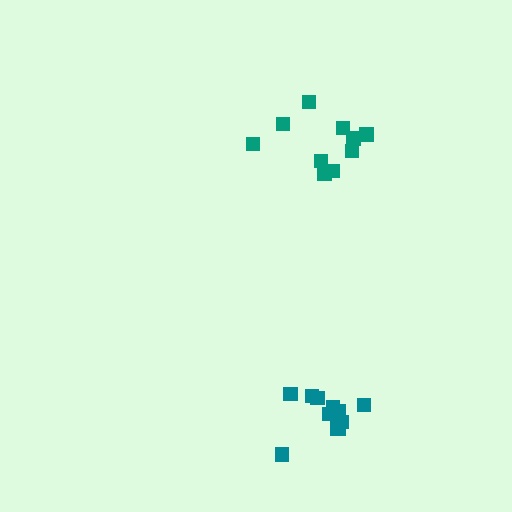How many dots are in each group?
Group 1: 11 dots, Group 2: 10 dots (21 total).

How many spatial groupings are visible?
There are 2 spatial groupings.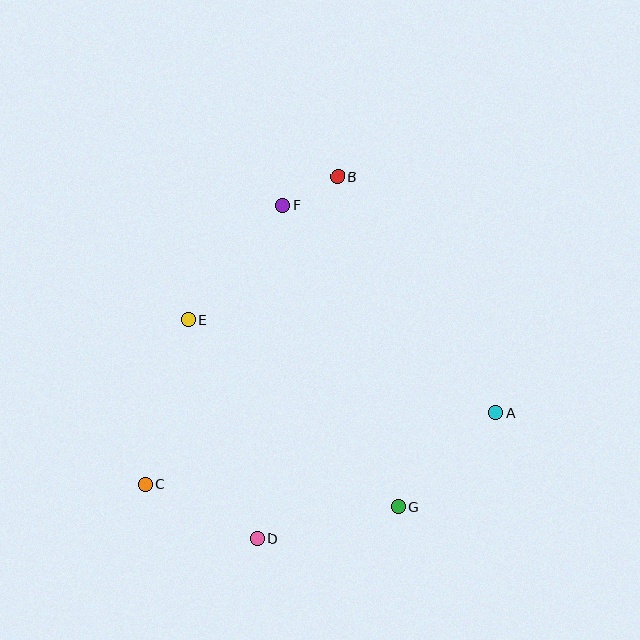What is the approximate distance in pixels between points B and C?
The distance between B and C is approximately 363 pixels.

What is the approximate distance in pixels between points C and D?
The distance between C and D is approximately 124 pixels.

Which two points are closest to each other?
Points B and F are closest to each other.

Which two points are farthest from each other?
Points B and D are farthest from each other.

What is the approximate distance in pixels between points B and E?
The distance between B and E is approximately 207 pixels.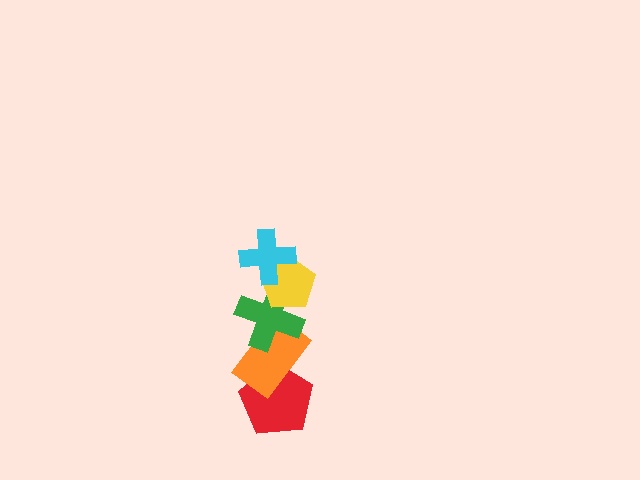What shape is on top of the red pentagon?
The orange rectangle is on top of the red pentagon.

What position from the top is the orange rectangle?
The orange rectangle is 4th from the top.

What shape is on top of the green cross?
The yellow pentagon is on top of the green cross.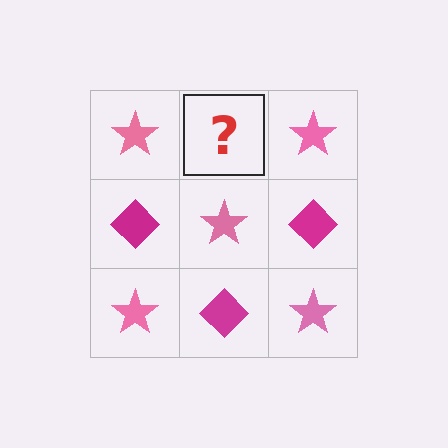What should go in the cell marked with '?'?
The missing cell should contain a magenta diamond.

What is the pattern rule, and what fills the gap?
The rule is that it alternates pink star and magenta diamond in a checkerboard pattern. The gap should be filled with a magenta diamond.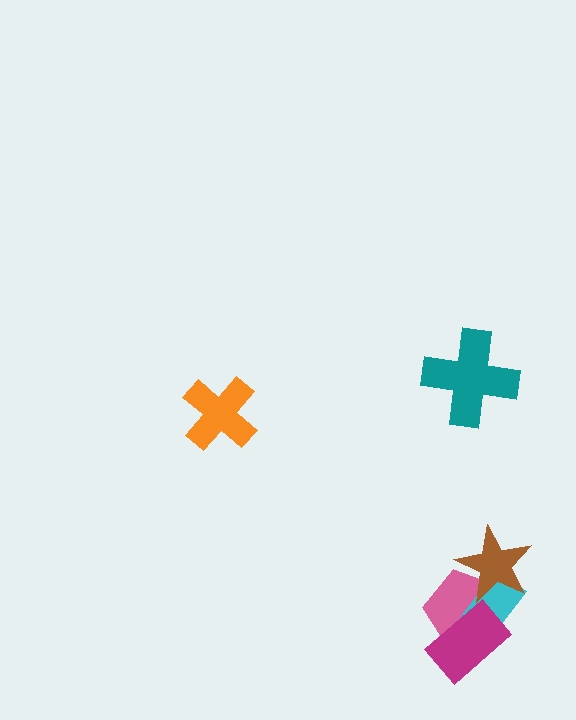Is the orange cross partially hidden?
No, no other shape covers it.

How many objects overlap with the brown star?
2 objects overlap with the brown star.